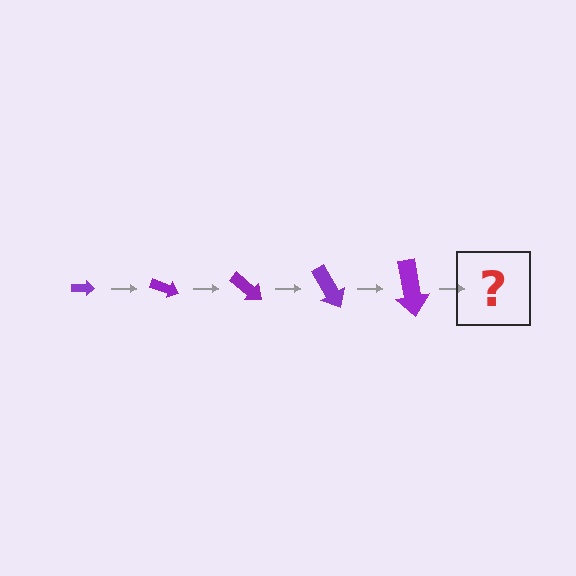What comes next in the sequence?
The next element should be an arrow, larger than the previous one and rotated 100 degrees from the start.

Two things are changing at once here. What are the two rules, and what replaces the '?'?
The two rules are that the arrow grows larger each step and it rotates 20 degrees each step. The '?' should be an arrow, larger than the previous one and rotated 100 degrees from the start.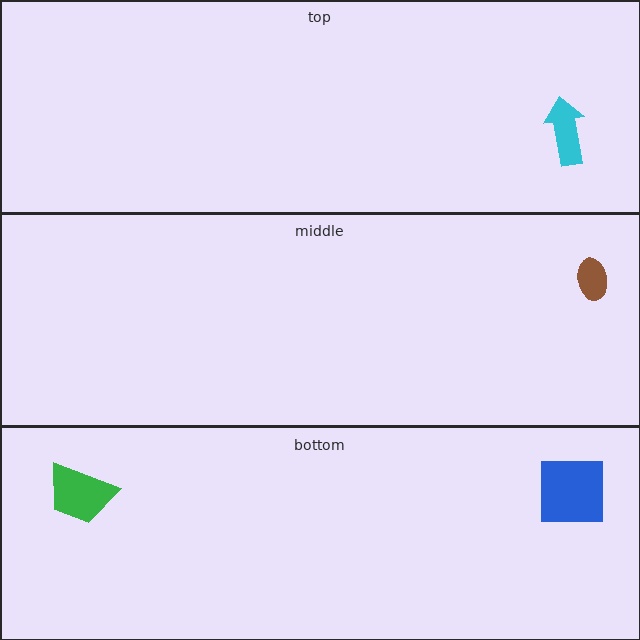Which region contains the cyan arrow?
The top region.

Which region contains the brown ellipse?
The middle region.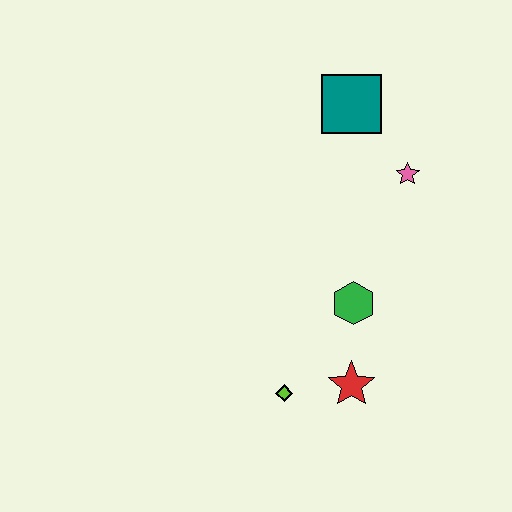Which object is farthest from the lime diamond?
The teal square is farthest from the lime diamond.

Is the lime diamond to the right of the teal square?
No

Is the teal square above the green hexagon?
Yes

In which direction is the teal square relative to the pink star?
The teal square is above the pink star.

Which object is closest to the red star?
The lime diamond is closest to the red star.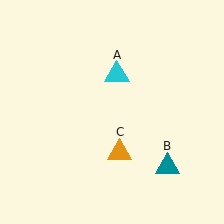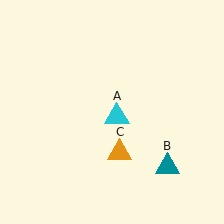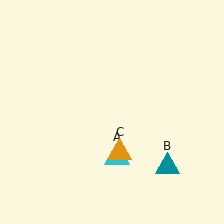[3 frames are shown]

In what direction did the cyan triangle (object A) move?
The cyan triangle (object A) moved down.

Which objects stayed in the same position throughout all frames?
Teal triangle (object B) and orange triangle (object C) remained stationary.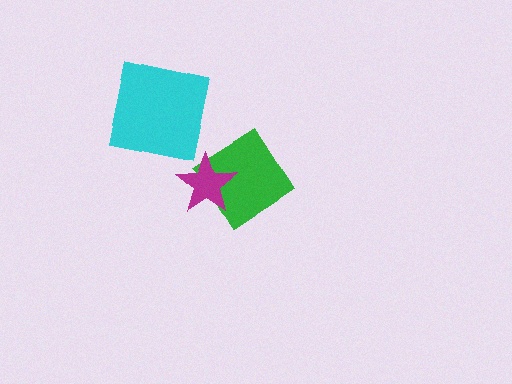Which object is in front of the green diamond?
The magenta star is in front of the green diamond.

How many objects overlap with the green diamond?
1 object overlaps with the green diamond.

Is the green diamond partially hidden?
Yes, it is partially covered by another shape.